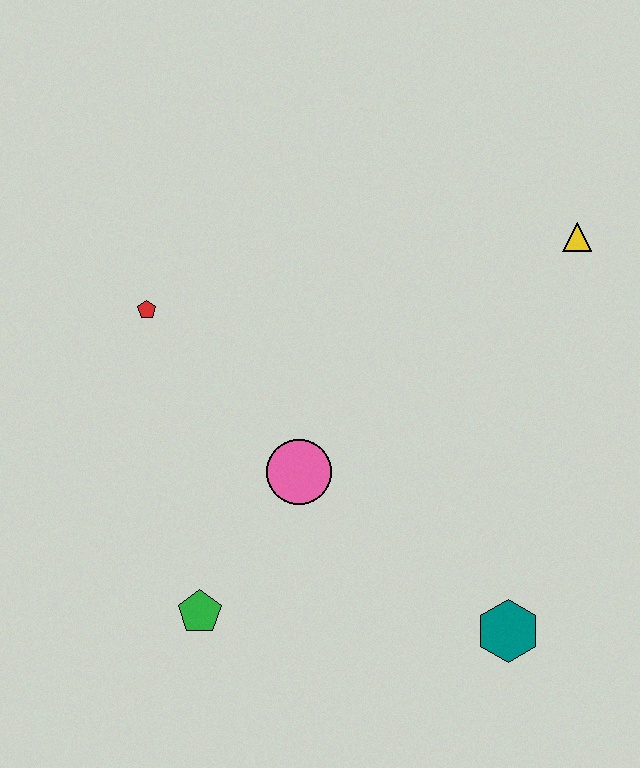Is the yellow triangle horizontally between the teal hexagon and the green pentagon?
No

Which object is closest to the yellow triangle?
The pink circle is closest to the yellow triangle.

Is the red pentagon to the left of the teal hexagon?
Yes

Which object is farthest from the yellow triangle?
The green pentagon is farthest from the yellow triangle.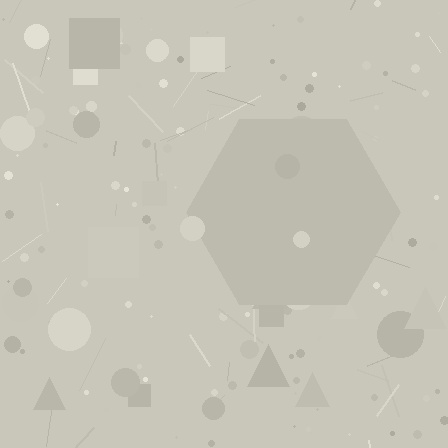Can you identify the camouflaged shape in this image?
The camouflaged shape is a hexagon.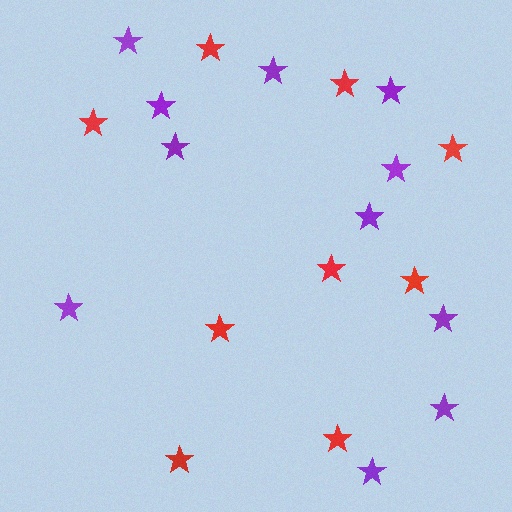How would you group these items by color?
There are 2 groups: one group of red stars (9) and one group of purple stars (11).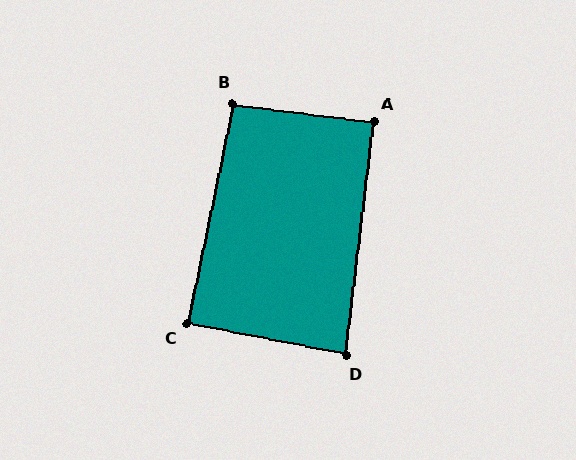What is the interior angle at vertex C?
Approximately 89 degrees (approximately right).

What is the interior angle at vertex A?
Approximately 91 degrees (approximately right).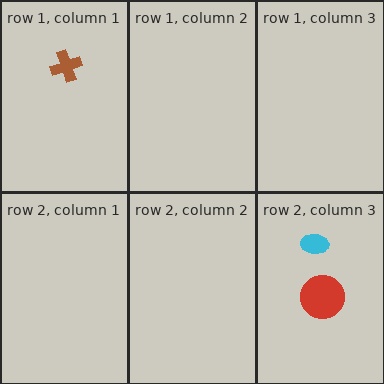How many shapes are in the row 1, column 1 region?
1.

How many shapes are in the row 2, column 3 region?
2.